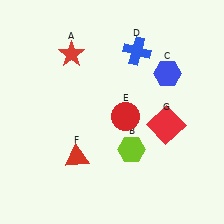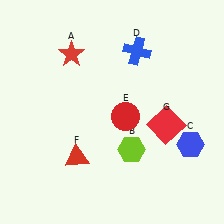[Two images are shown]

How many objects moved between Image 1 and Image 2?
1 object moved between the two images.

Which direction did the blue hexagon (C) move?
The blue hexagon (C) moved down.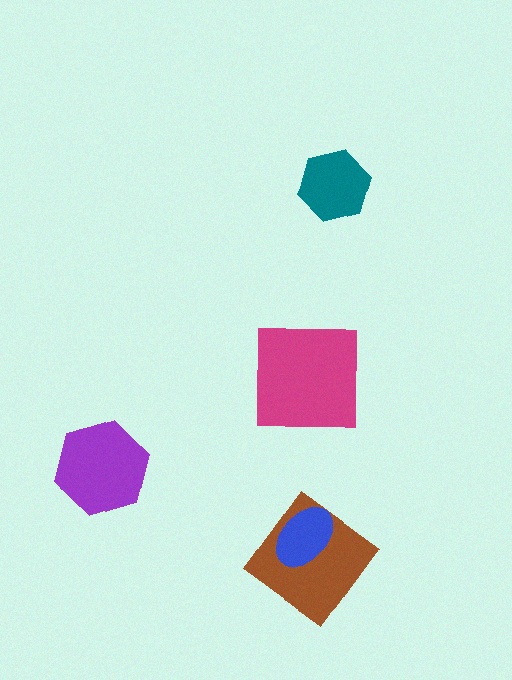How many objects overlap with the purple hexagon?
0 objects overlap with the purple hexagon.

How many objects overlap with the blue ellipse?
1 object overlaps with the blue ellipse.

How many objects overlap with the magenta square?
0 objects overlap with the magenta square.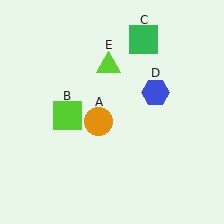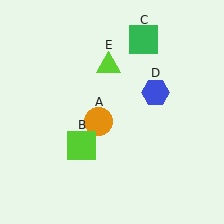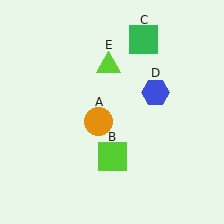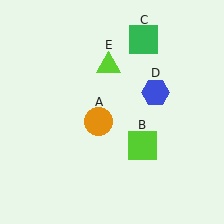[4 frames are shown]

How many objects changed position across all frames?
1 object changed position: lime square (object B).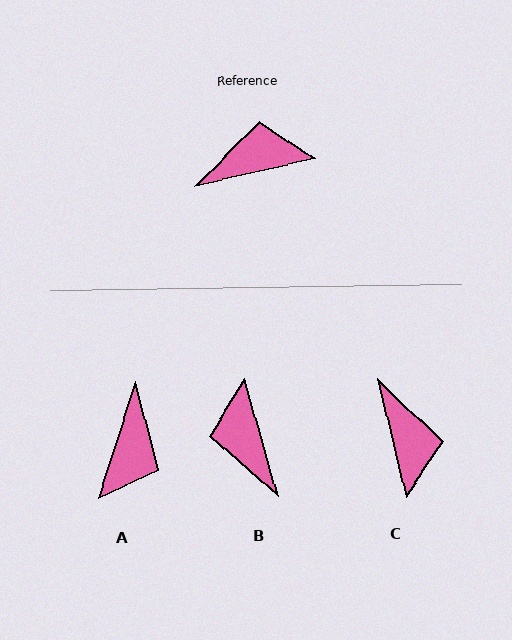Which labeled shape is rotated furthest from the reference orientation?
A, about 120 degrees away.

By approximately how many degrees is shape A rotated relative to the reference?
Approximately 120 degrees clockwise.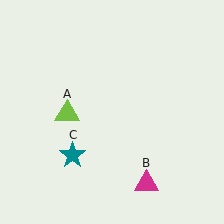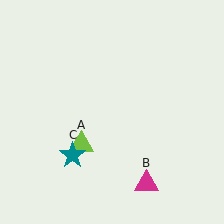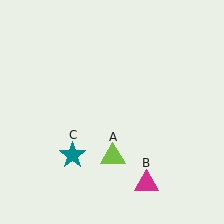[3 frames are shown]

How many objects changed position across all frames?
1 object changed position: lime triangle (object A).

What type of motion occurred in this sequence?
The lime triangle (object A) rotated counterclockwise around the center of the scene.